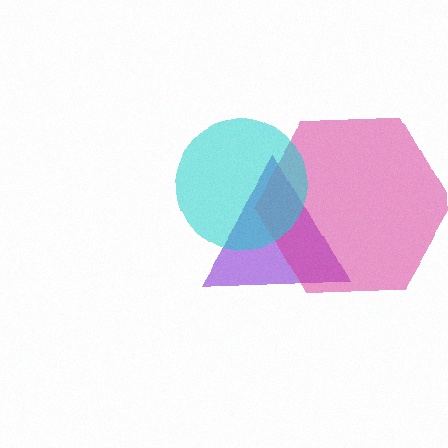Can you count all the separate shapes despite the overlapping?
Yes, there are 3 separate shapes.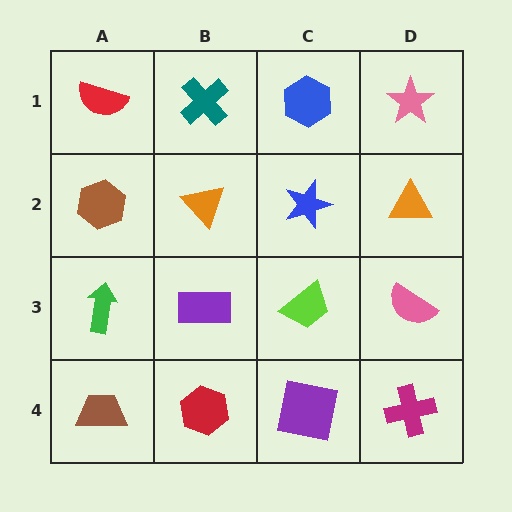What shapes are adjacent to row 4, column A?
A green arrow (row 3, column A), a red hexagon (row 4, column B).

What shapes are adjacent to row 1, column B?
An orange triangle (row 2, column B), a red semicircle (row 1, column A), a blue hexagon (row 1, column C).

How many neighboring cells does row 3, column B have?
4.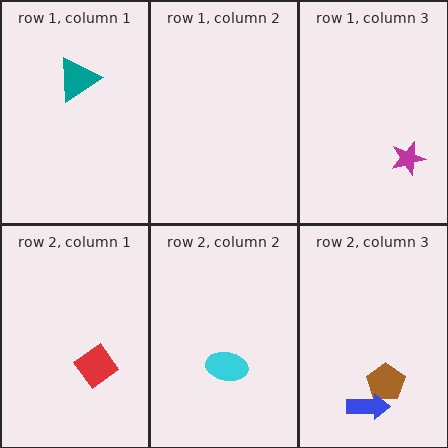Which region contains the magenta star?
The row 1, column 3 region.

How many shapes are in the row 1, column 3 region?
1.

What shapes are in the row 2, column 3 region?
The brown pentagon, the blue arrow.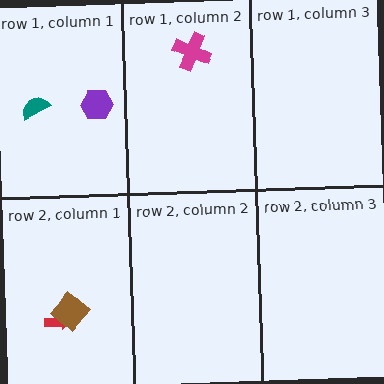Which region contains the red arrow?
The row 2, column 1 region.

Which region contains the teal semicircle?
The row 1, column 1 region.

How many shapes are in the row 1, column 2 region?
1.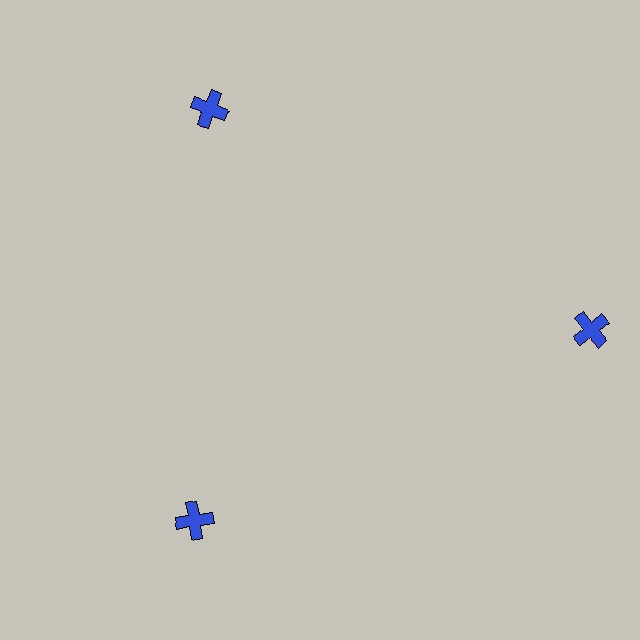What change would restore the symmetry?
The symmetry would be restored by moving it inward, back onto the ring so that all 3 crosses sit at equal angles and equal distance from the center.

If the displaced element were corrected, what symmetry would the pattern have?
It would have 3-fold rotational symmetry — the pattern would map onto itself every 120 degrees.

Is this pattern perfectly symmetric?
No. The 3 blue crosses are arranged in a ring, but one element near the 3 o'clock position is pushed outward from the center, breaking the 3-fold rotational symmetry.